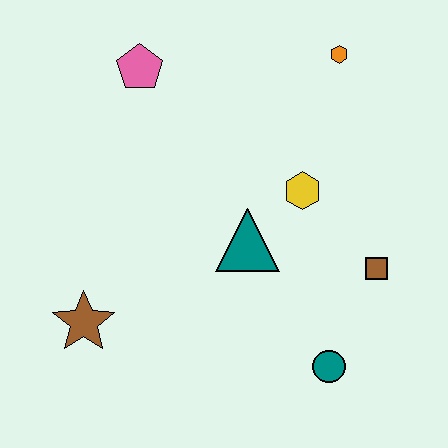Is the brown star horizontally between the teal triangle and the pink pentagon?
No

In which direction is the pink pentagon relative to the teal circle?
The pink pentagon is above the teal circle.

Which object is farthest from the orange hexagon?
The brown star is farthest from the orange hexagon.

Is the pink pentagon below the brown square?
No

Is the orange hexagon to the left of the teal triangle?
No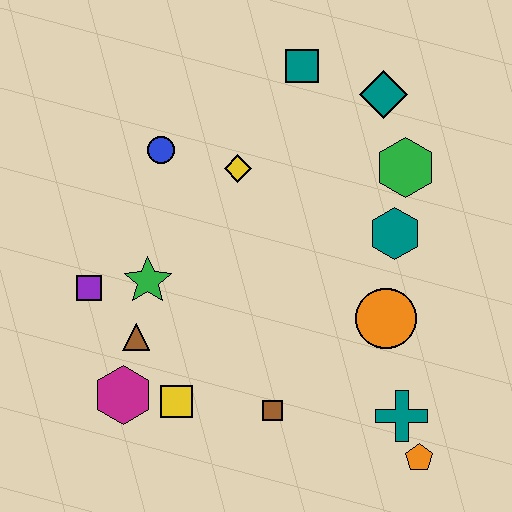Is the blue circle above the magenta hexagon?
Yes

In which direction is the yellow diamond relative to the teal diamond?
The yellow diamond is to the left of the teal diamond.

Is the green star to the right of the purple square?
Yes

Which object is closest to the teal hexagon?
The green hexagon is closest to the teal hexagon.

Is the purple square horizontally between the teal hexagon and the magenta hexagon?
No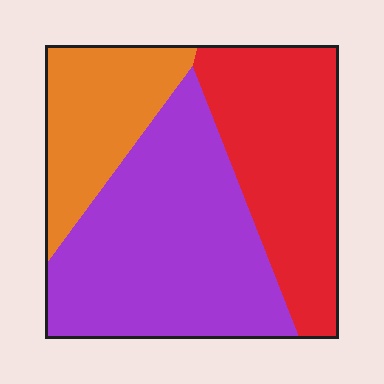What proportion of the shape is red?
Red covers 33% of the shape.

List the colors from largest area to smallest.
From largest to smallest: purple, red, orange.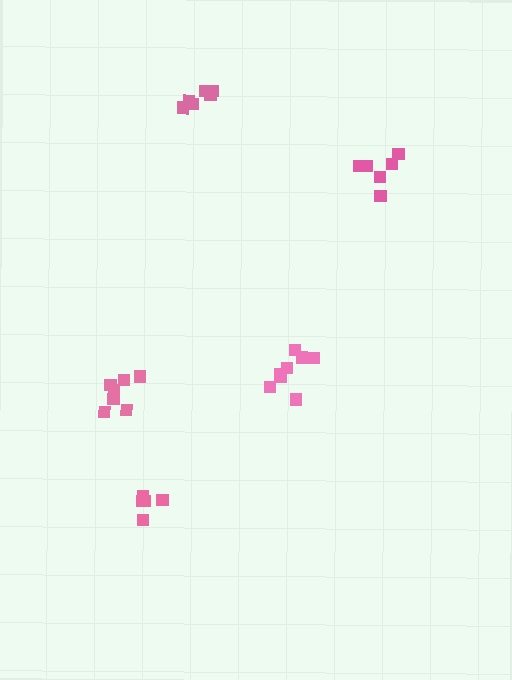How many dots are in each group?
Group 1: 5 dots, Group 2: 8 dots, Group 3: 6 dots, Group 4: 7 dots, Group 5: 6 dots (32 total).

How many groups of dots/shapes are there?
There are 5 groups.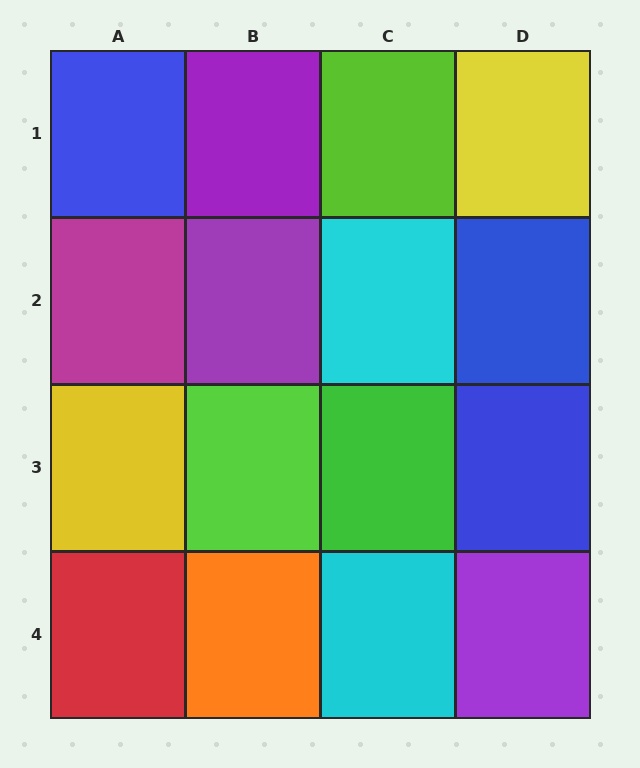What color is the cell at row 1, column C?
Lime.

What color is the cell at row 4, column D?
Purple.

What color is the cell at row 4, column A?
Red.